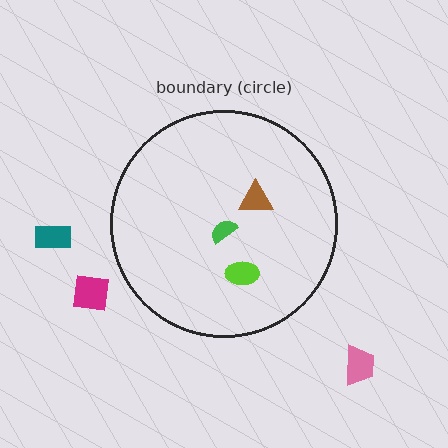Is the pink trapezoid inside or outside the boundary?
Outside.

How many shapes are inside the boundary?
3 inside, 3 outside.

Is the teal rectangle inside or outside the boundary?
Outside.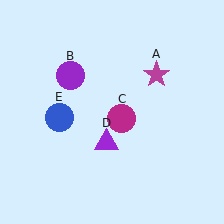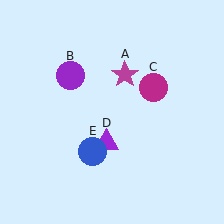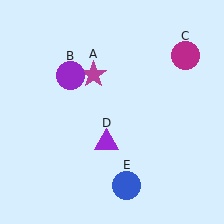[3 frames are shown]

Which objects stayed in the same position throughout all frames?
Purple circle (object B) and purple triangle (object D) remained stationary.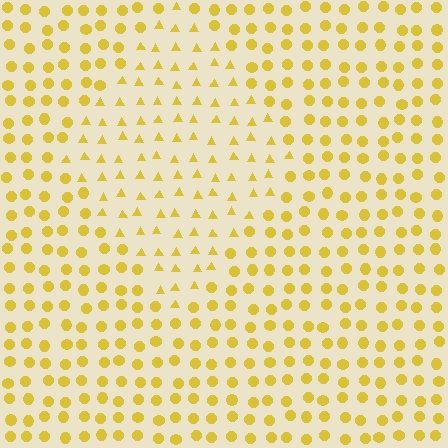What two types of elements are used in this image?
The image uses triangles inside the diamond region and circles outside it.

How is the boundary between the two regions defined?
The boundary is defined by a change in element shape: triangles inside vs. circles outside. All elements share the same color and spacing.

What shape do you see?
I see a diamond.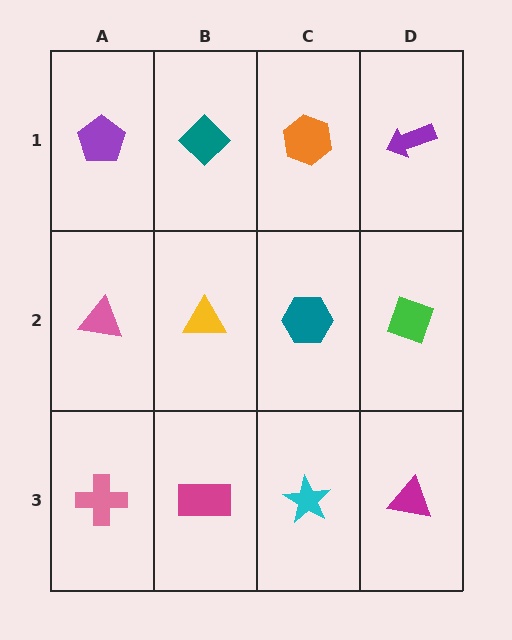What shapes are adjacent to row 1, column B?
A yellow triangle (row 2, column B), a purple pentagon (row 1, column A), an orange hexagon (row 1, column C).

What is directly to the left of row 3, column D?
A cyan star.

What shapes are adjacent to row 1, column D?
A green diamond (row 2, column D), an orange hexagon (row 1, column C).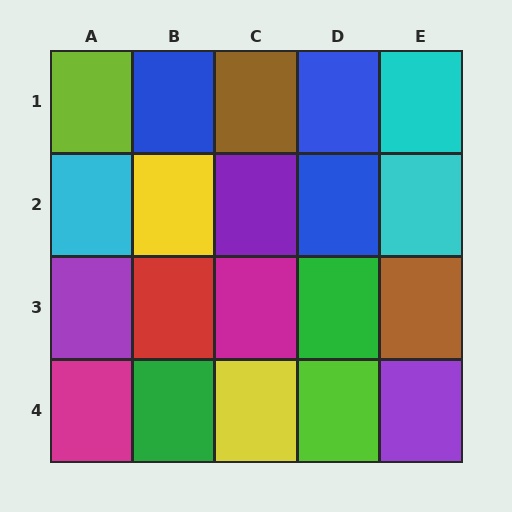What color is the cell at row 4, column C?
Yellow.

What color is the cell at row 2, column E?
Cyan.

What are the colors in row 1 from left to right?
Lime, blue, brown, blue, cyan.